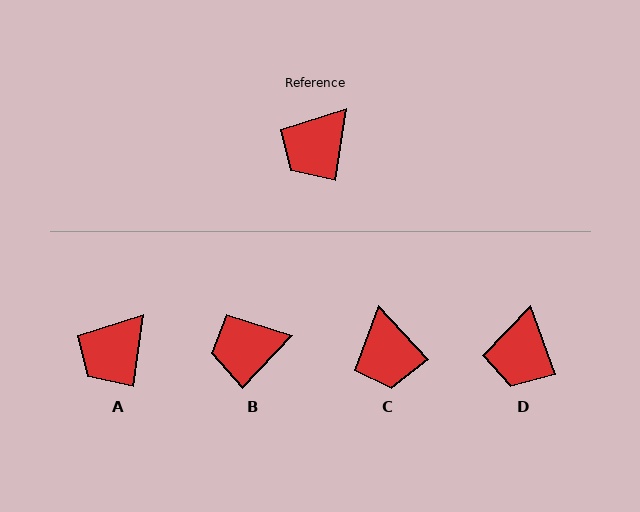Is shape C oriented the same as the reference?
No, it is off by about 51 degrees.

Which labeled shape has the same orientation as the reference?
A.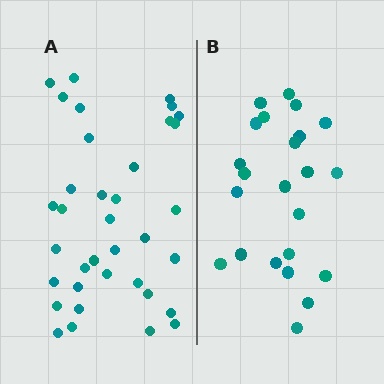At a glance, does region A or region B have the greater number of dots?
Region A (the left region) has more dots.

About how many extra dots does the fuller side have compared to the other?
Region A has approximately 15 more dots than region B.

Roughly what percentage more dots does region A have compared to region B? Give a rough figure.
About 55% more.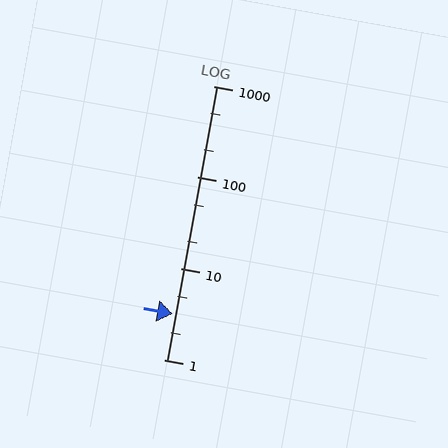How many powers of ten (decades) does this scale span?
The scale spans 3 decades, from 1 to 1000.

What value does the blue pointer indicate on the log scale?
The pointer indicates approximately 3.2.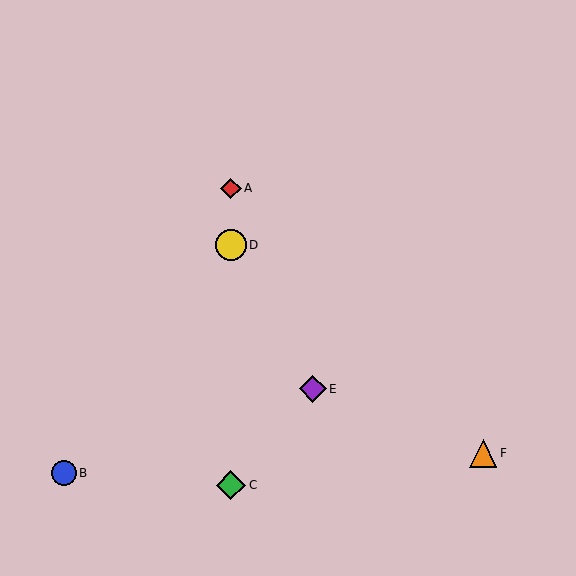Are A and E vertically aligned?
No, A is at x≈231 and E is at x≈313.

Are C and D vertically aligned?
Yes, both are at x≈231.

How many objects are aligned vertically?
3 objects (A, C, D) are aligned vertically.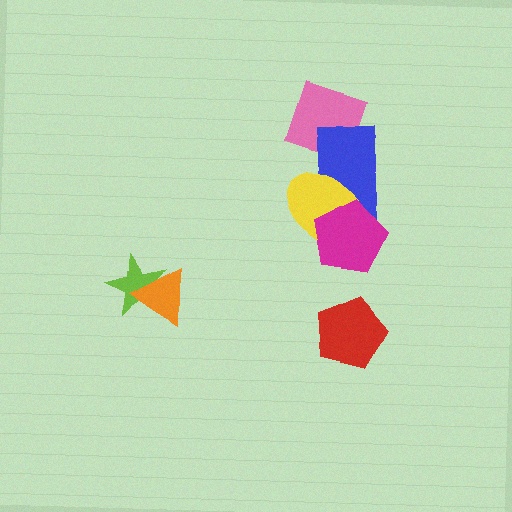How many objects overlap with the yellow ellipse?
2 objects overlap with the yellow ellipse.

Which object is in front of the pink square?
The blue rectangle is in front of the pink square.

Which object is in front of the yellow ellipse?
The magenta pentagon is in front of the yellow ellipse.